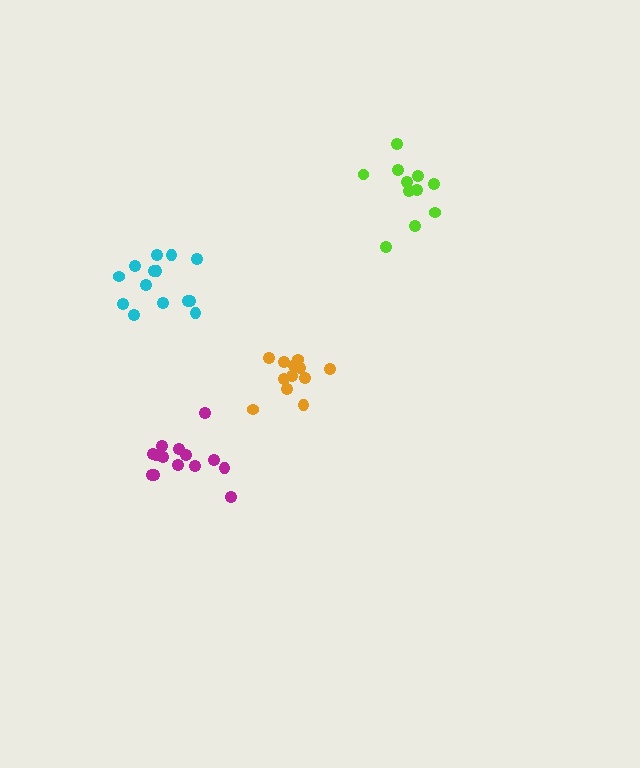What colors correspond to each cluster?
The clusters are colored: magenta, cyan, orange, lime.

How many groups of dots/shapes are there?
There are 4 groups.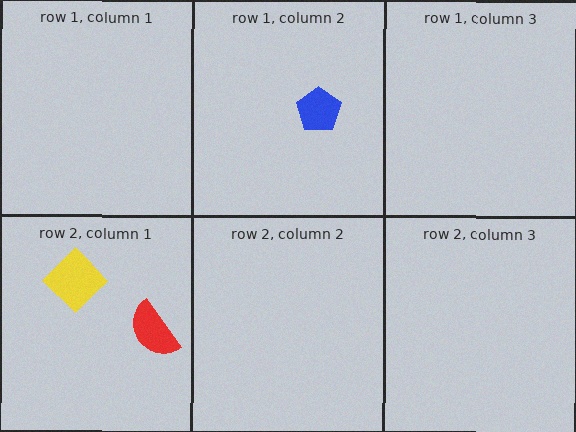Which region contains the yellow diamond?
The row 2, column 1 region.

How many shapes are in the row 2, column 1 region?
2.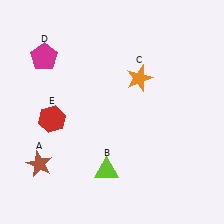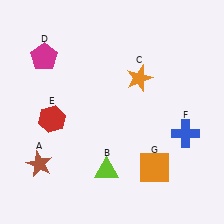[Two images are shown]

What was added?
A blue cross (F), an orange square (G) were added in Image 2.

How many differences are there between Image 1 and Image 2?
There are 2 differences between the two images.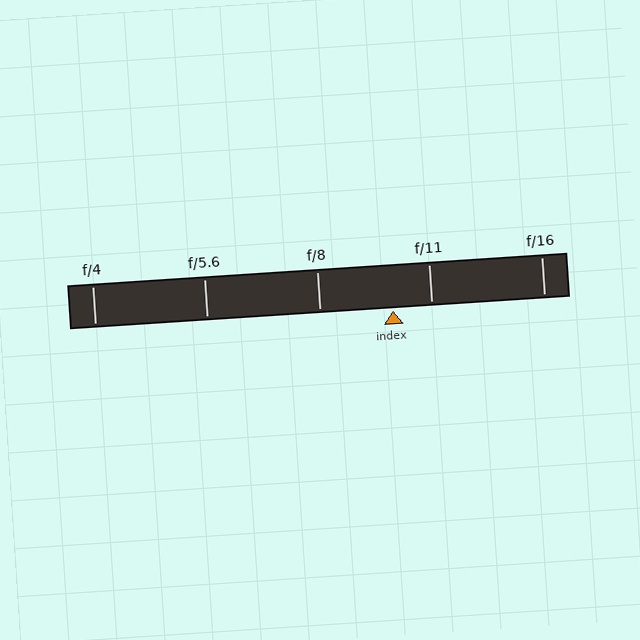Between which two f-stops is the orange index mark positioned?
The index mark is between f/8 and f/11.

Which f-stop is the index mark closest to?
The index mark is closest to f/11.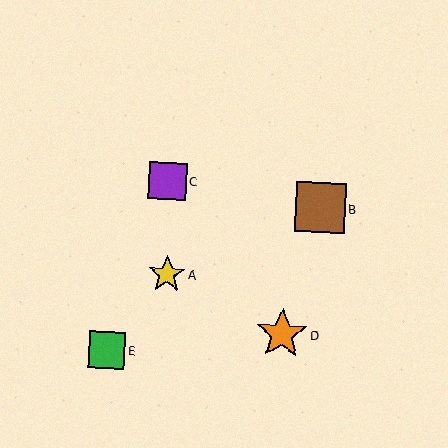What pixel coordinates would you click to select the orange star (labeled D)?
Click at (282, 334) to select the orange star D.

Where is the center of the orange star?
The center of the orange star is at (282, 334).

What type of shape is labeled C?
Shape C is a purple square.